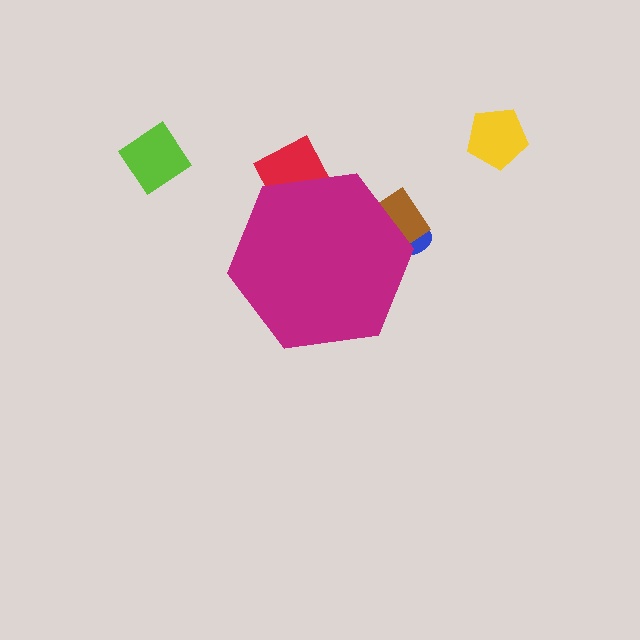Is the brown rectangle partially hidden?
Yes, the brown rectangle is partially hidden behind the magenta hexagon.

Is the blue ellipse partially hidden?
Yes, the blue ellipse is partially hidden behind the magenta hexagon.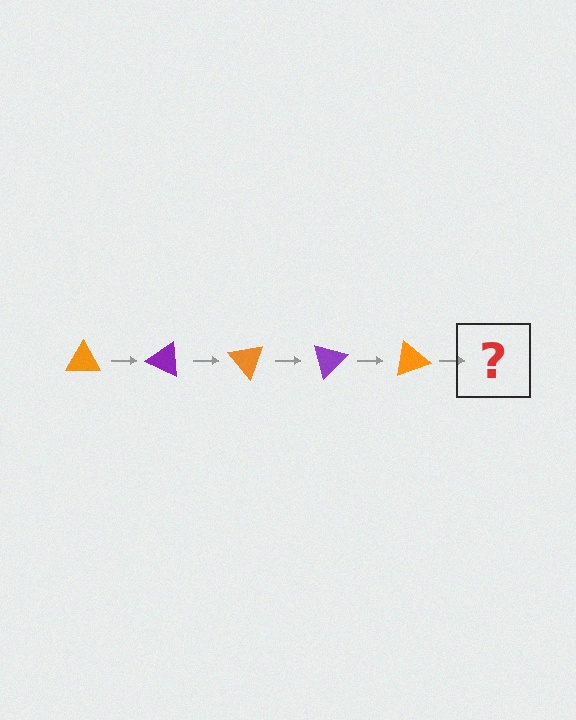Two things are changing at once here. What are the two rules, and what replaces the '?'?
The two rules are that it rotates 25 degrees each step and the color cycles through orange and purple. The '?' should be a purple triangle, rotated 125 degrees from the start.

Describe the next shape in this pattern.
It should be a purple triangle, rotated 125 degrees from the start.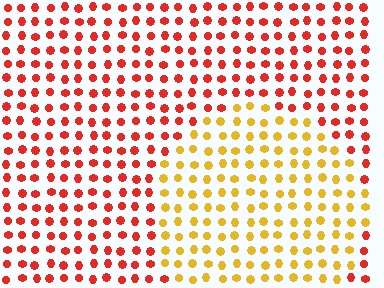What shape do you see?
I see a circle.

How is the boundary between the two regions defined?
The boundary is defined purely by a slight shift in hue (about 45 degrees). Spacing, size, and orientation are identical on both sides.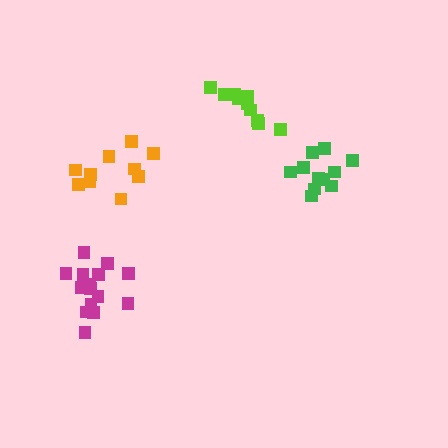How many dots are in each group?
Group 1: 16 dots, Group 2: 11 dots, Group 3: 10 dots, Group 4: 10 dots (47 total).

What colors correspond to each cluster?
The clusters are colored: magenta, green, lime, orange.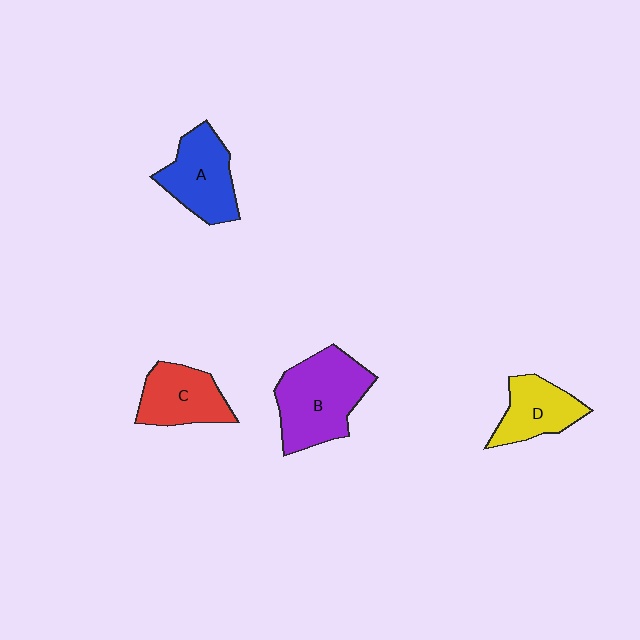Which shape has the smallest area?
Shape D (yellow).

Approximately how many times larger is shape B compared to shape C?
Approximately 1.5 times.